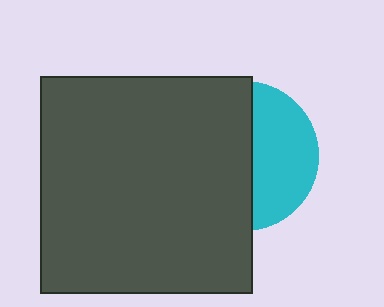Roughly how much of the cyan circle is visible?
A small part of it is visible (roughly 42%).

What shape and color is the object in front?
The object in front is a dark gray rectangle.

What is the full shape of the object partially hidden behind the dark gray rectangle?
The partially hidden object is a cyan circle.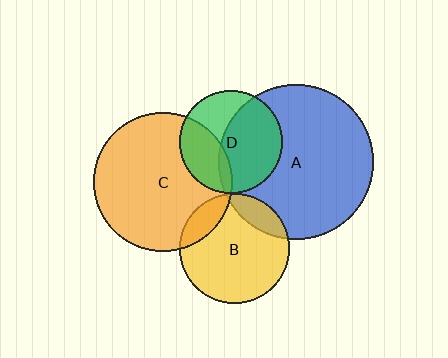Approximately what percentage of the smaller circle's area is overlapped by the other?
Approximately 5%.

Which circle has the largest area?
Circle A (blue).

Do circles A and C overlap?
Yes.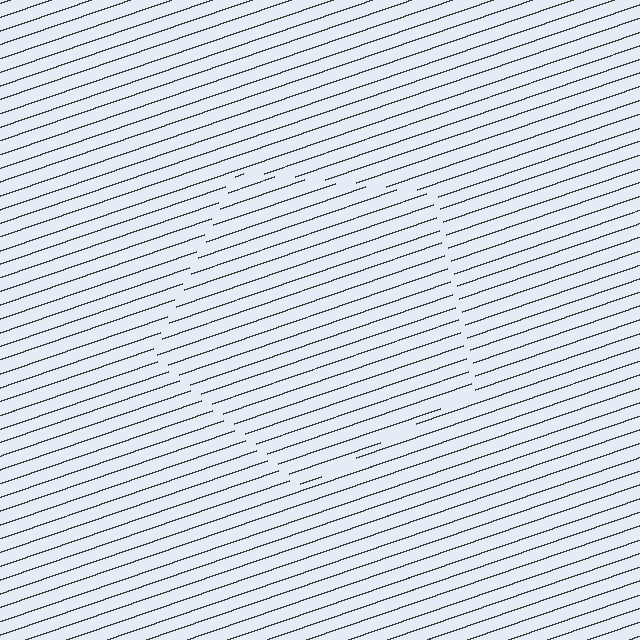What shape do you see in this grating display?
An illusory pentagon. The interior of the shape contains the same grating, shifted by half a period — the contour is defined by the phase discontinuity where line-ends from the inner and outer gratings abut.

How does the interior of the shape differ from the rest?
The interior of the shape contains the same grating, shifted by half a period — the contour is defined by the phase discontinuity where line-ends from the inner and outer gratings abut.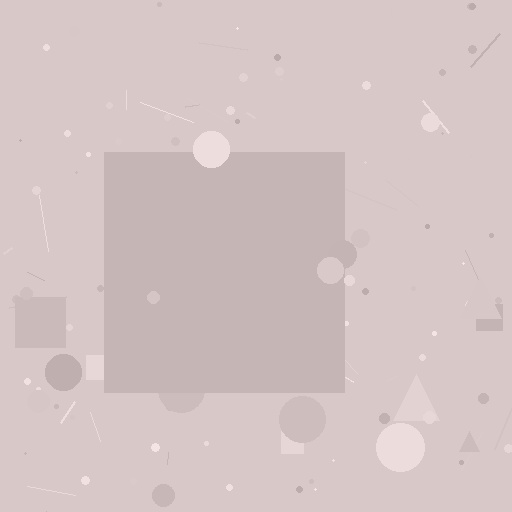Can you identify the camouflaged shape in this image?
The camouflaged shape is a square.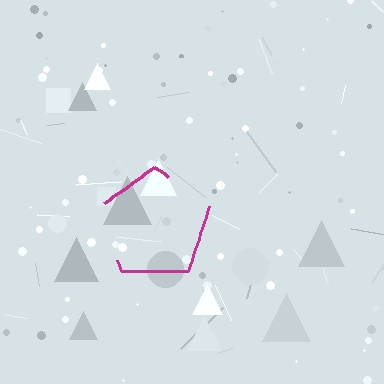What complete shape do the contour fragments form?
The contour fragments form a pentagon.